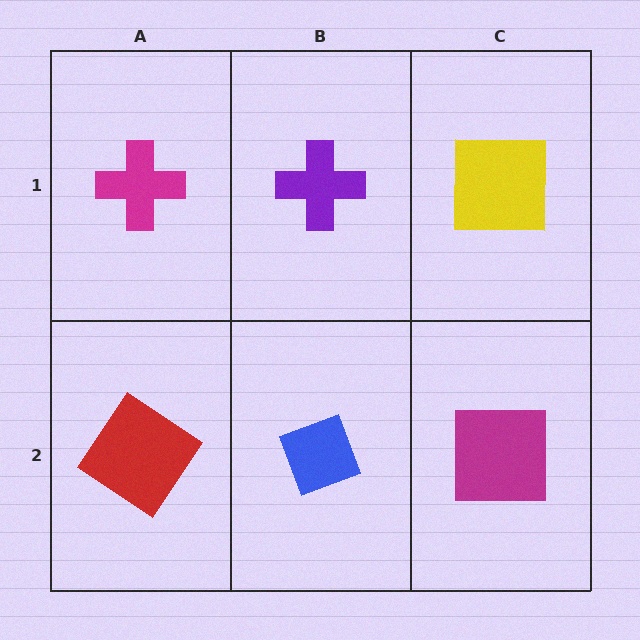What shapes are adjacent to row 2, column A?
A magenta cross (row 1, column A), a blue diamond (row 2, column B).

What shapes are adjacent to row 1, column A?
A red diamond (row 2, column A), a purple cross (row 1, column B).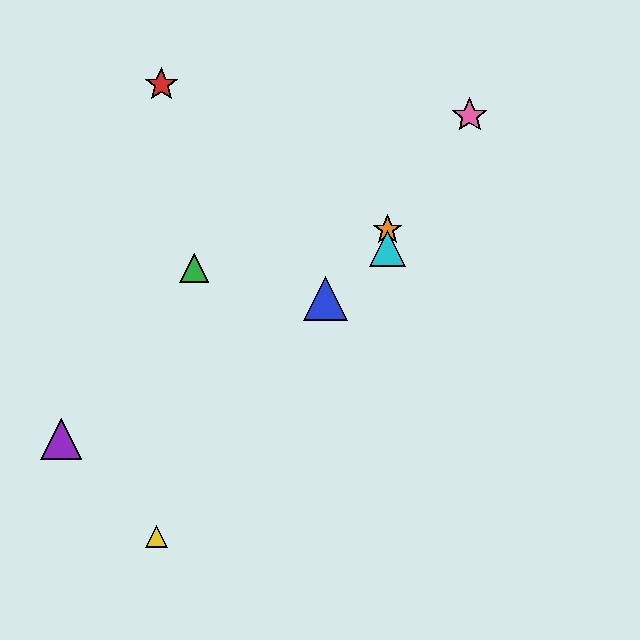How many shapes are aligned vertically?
2 shapes (the orange star, the cyan triangle) are aligned vertically.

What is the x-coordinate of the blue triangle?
The blue triangle is at x≈325.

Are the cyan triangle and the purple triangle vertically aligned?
No, the cyan triangle is at x≈388 and the purple triangle is at x≈61.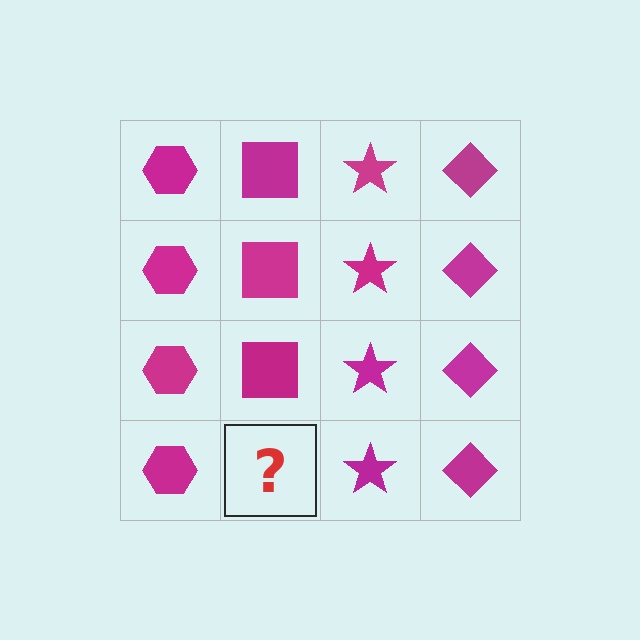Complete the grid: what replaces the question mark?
The question mark should be replaced with a magenta square.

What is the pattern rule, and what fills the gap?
The rule is that each column has a consistent shape. The gap should be filled with a magenta square.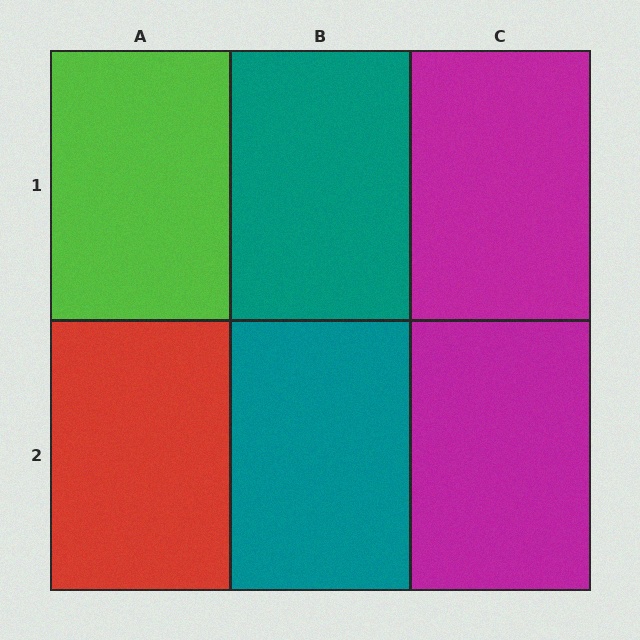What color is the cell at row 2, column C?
Magenta.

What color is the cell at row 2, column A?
Red.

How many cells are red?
1 cell is red.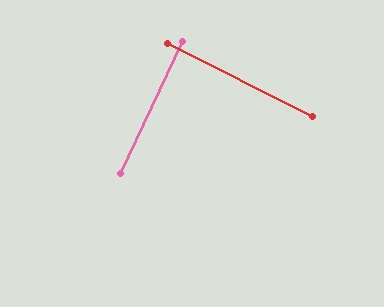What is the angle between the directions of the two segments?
Approximately 88 degrees.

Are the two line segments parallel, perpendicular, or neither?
Perpendicular — they meet at approximately 88°.